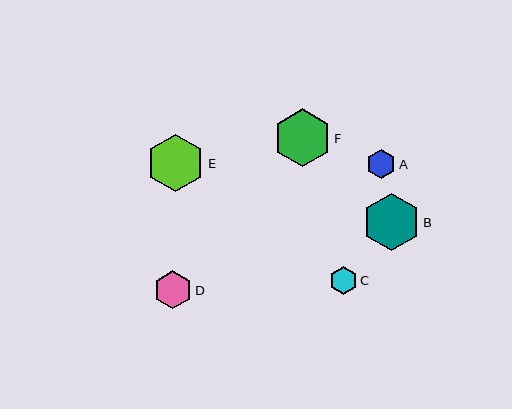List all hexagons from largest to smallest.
From largest to smallest: F, B, E, D, A, C.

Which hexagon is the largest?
Hexagon F is the largest with a size of approximately 58 pixels.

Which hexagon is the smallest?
Hexagon C is the smallest with a size of approximately 28 pixels.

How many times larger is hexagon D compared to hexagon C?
Hexagon D is approximately 1.3 times the size of hexagon C.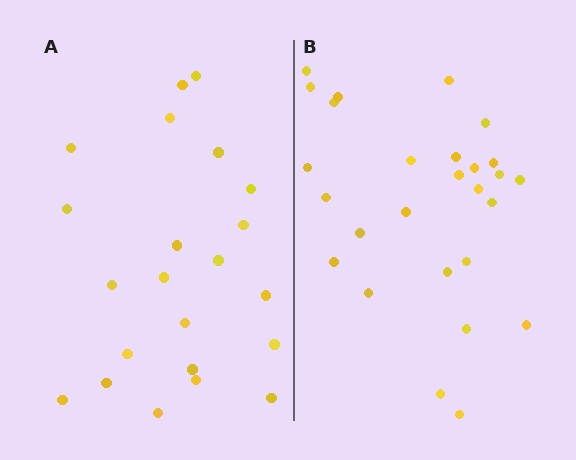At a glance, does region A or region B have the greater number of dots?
Region B (the right region) has more dots.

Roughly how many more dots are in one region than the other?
Region B has about 5 more dots than region A.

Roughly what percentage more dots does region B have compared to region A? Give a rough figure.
About 25% more.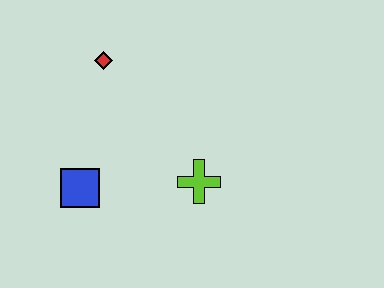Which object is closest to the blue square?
The lime cross is closest to the blue square.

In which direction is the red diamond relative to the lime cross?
The red diamond is above the lime cross.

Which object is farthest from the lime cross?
The red diamond is farthest from the lime cross.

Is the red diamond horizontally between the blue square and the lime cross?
Yes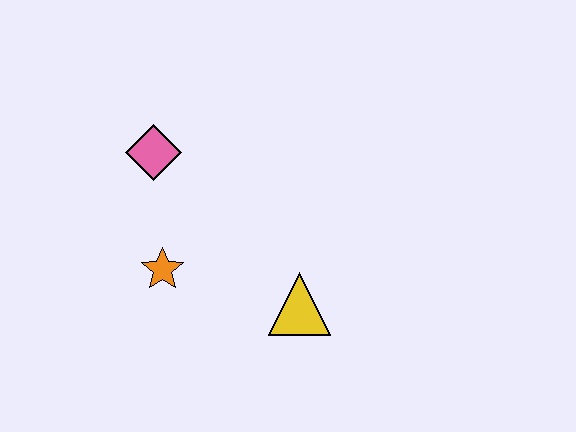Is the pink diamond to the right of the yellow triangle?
No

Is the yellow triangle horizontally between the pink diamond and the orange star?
No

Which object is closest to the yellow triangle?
The orange star is closest to the yellow triangle.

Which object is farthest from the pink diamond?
The yellow triangle is farthest from the pink diamond.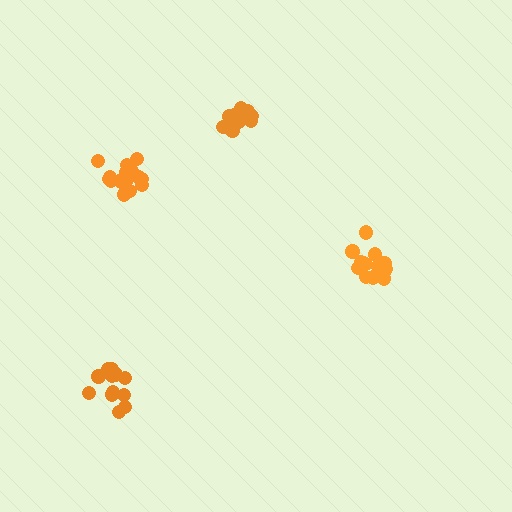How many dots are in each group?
Group 1: 16 dots, Group 2: 12 dots, Group 3: 16 dots, Group 4: 14 dots (58 total).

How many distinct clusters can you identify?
There are 4 distinct clusters.